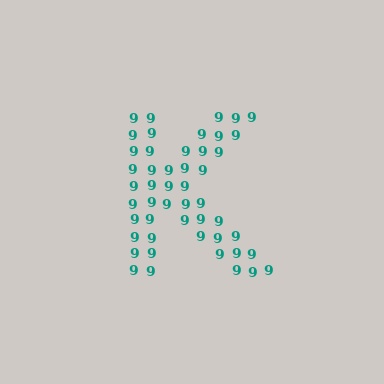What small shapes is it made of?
It is made of small digit 9's.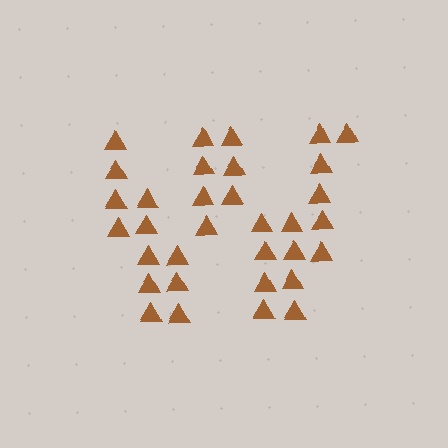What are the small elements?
The small elements are triangles.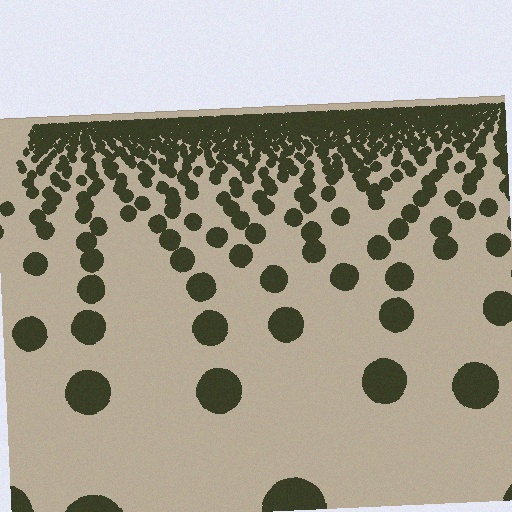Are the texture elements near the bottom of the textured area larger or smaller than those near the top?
Larger. Near the bottom, elements are closer to the viewer and appear at a bigger on-screen size.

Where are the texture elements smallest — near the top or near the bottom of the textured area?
Near the top.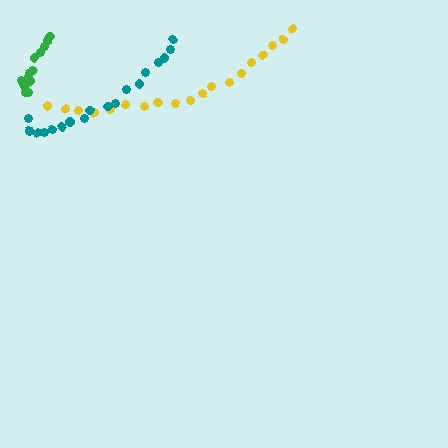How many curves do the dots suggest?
There are 3 distinct paths.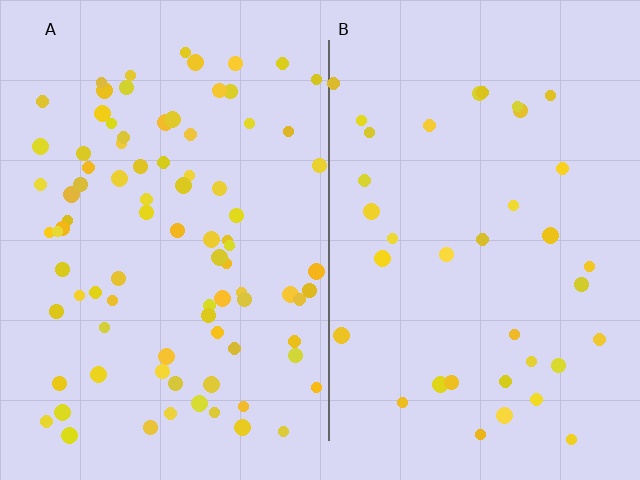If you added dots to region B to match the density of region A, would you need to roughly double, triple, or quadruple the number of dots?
Approximately double.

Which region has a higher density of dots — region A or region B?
A (the left).